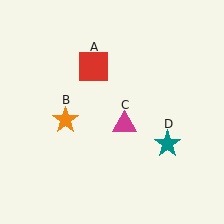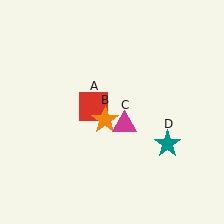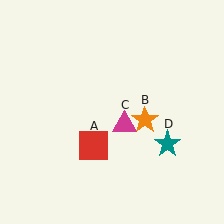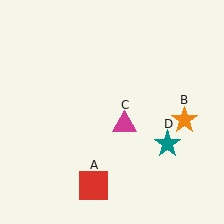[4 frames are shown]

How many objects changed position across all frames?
2 objects changed position: red square (object A), orange star (object B).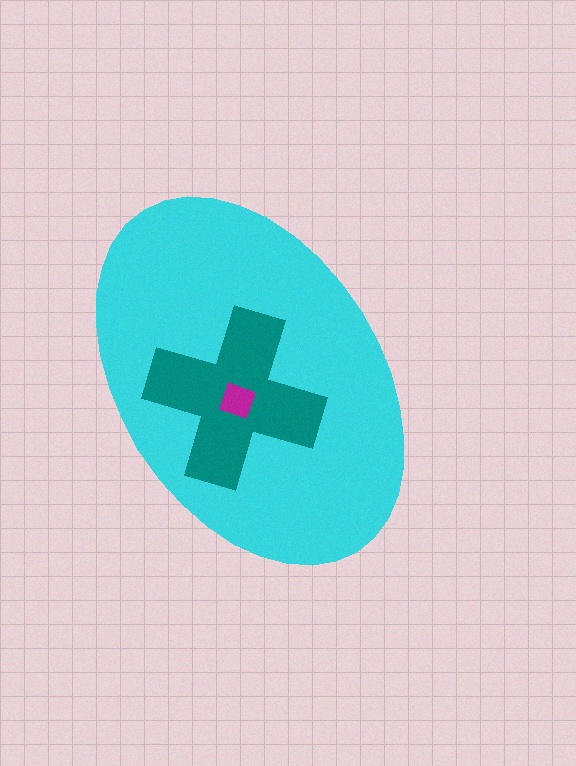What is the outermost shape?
The cyan ellipse.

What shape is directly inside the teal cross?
The magenta square.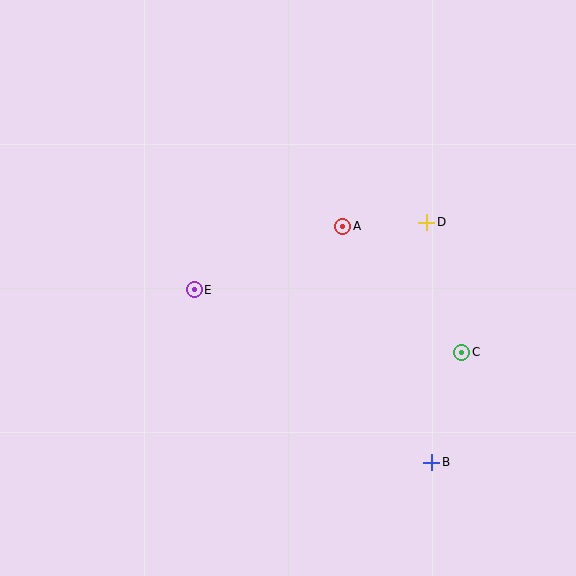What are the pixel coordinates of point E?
Point E is at (194, 290).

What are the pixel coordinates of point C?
Point C is at (462, 352).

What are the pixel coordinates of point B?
Point B is at (432, 462).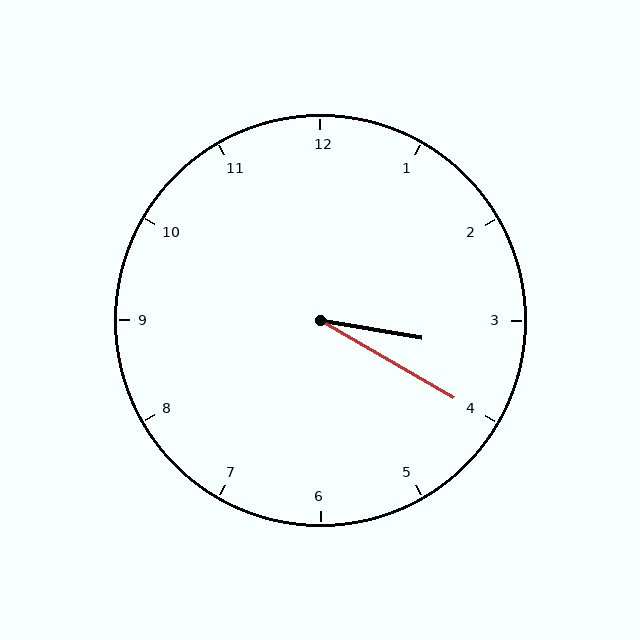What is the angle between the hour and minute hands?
Approximately 20 degrees.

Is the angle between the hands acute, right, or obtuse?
It is acute.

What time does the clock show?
3:20.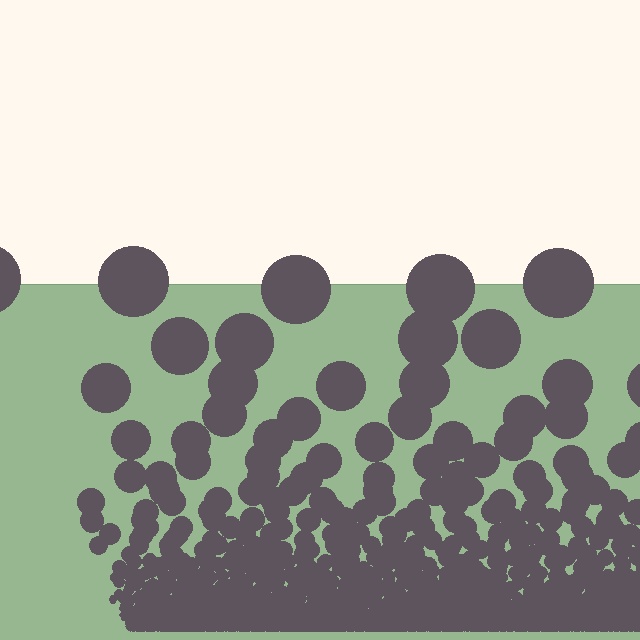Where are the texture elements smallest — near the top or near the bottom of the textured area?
Near the bottom.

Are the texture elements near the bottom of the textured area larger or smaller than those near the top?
Smaller. The gradient is inverted — elements near the bottom are smaller and denser.